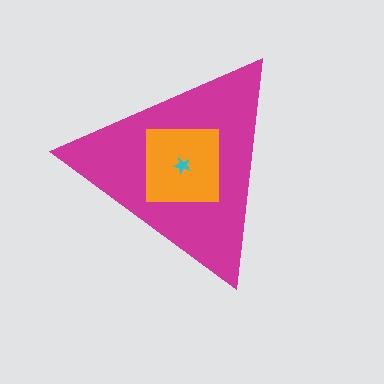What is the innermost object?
The cyan star.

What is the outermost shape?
The magenta triangle.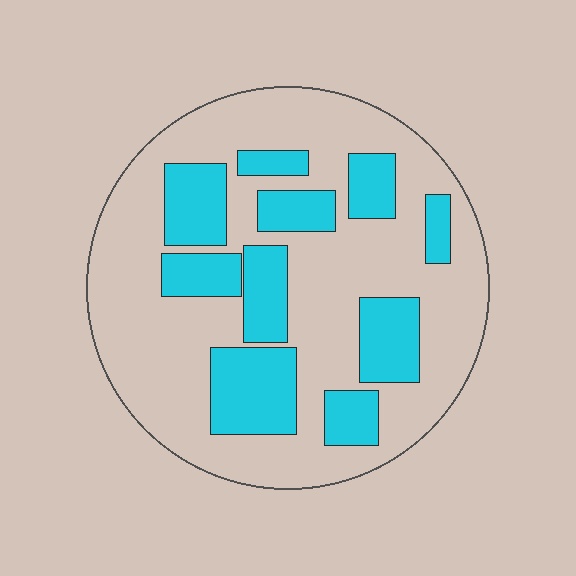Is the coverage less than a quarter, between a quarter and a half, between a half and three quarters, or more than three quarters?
Between a quarter and a half.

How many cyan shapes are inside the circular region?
10.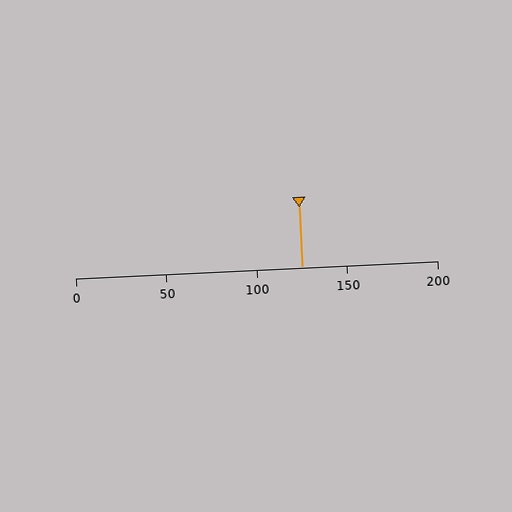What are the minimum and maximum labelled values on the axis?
The axis runs from 0 to 200.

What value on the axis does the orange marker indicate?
The marker indicates approximately 125.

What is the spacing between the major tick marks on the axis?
The major ticks are spaced 50 apart.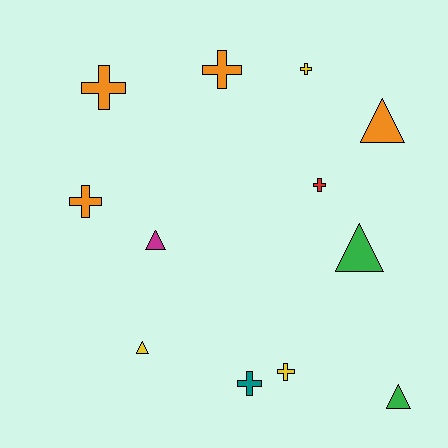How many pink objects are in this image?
There are no pink objects.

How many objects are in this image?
There are 12 objects.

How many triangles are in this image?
There are 5 triangles.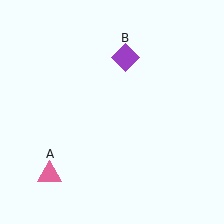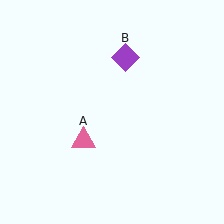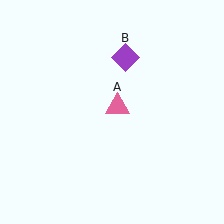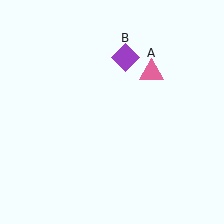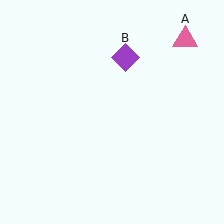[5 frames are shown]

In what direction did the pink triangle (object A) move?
The pink triangle (object A) moved up and to the right.